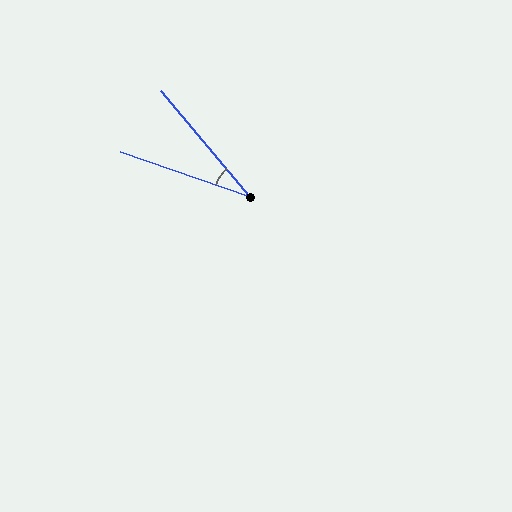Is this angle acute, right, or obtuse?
It is acute.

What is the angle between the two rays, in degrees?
Approximately 31 degrees.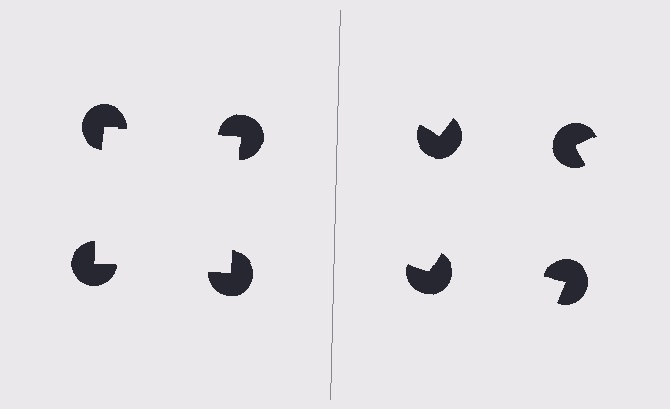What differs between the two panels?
The pac-man discs are positioned identically on both sides; only the wedge orientations differ. On the left they align to a square; on the right they are misaligned.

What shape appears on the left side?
An illusory square.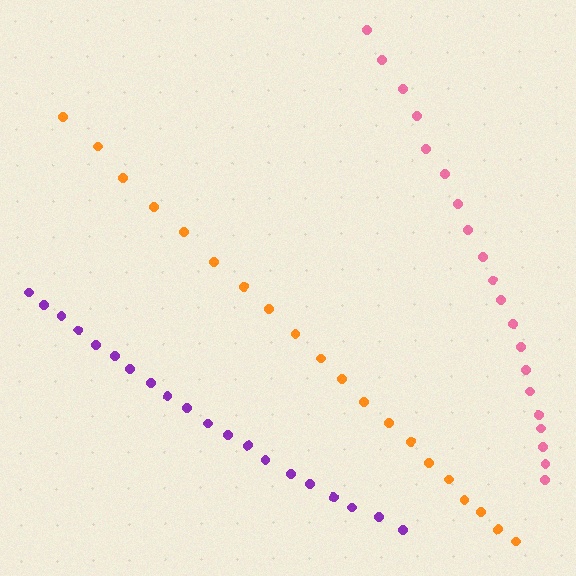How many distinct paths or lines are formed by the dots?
There are 3 distinct paths.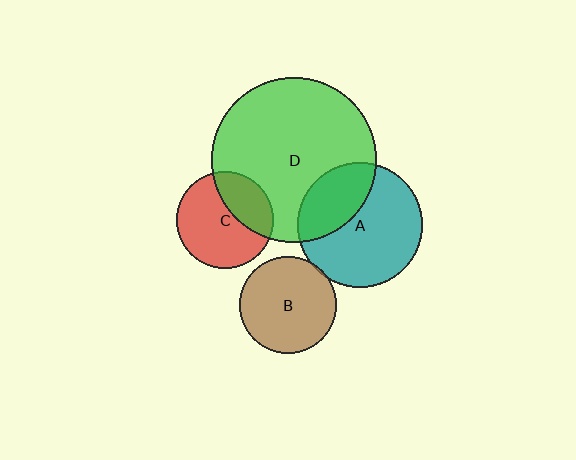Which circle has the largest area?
Circle D (green).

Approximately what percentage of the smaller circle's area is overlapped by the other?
Approximately 35%.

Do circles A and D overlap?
Yes.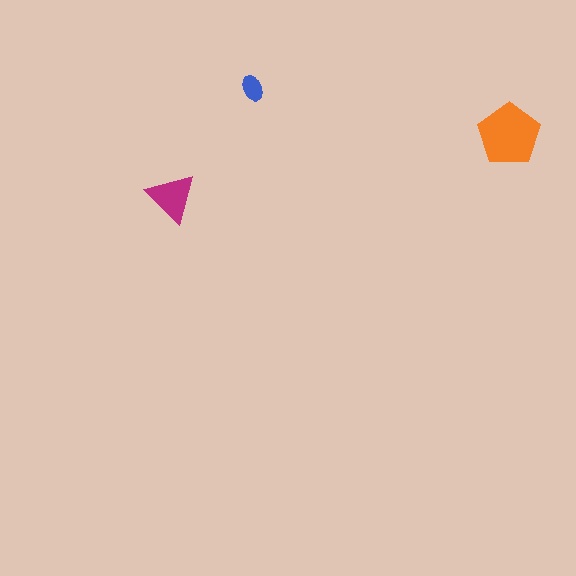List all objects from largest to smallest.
The orange pentagon, the magenta triangle, the blue ellipse.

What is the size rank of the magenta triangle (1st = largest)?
2nd.